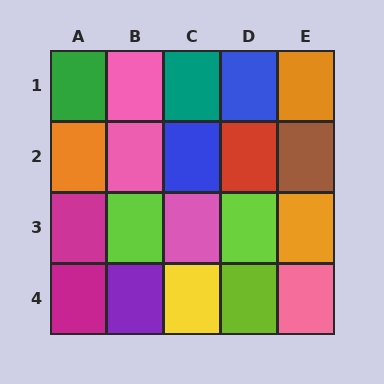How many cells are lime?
3 cells are lime.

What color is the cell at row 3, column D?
Lime.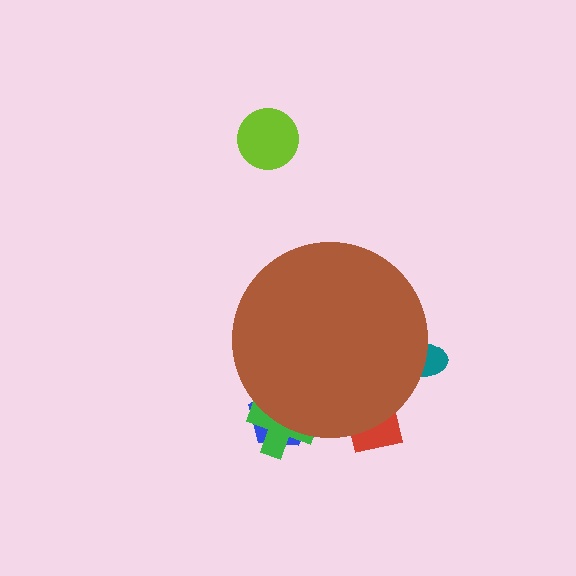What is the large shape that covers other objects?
A brown circle.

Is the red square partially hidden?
Yes, the red square is partially hidden behind the brown circle.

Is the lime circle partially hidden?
No, the lime circle is fully visible.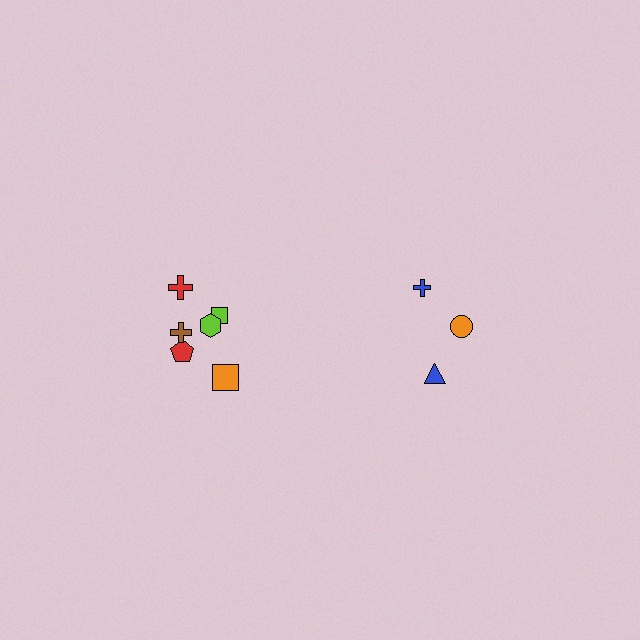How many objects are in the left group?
There are 6 objects.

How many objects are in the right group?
There are 3 objects.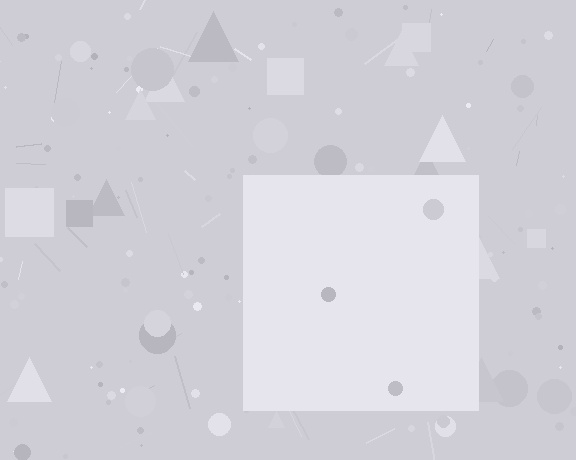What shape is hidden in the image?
A square is hidden in the image.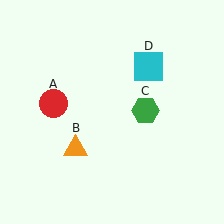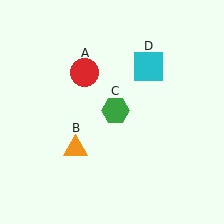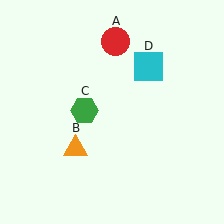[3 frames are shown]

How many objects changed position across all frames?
2 objects changed position: red circle (object A), green hexagon (object C).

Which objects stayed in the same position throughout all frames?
Orange triangle (object B) and cyan square (object D) remained stationary.